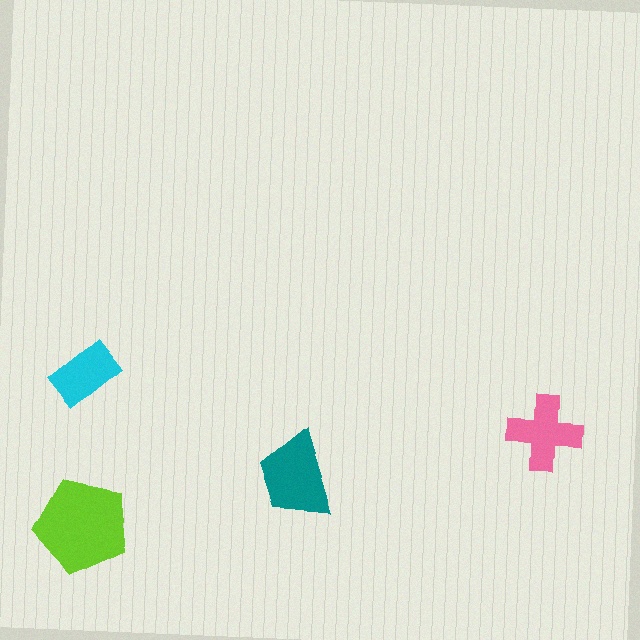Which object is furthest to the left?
The cyan rectangle is leftmost.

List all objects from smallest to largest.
The cyan rectangle, the pink cross, the teal trapezoid, the lime pentagon.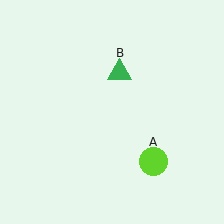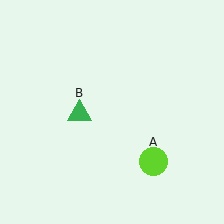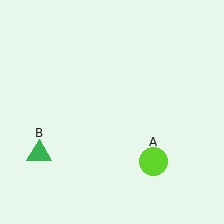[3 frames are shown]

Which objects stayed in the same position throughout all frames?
Lime circle (object A) remained stationary.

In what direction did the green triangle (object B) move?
The green triangle (object B) moved down and to the left.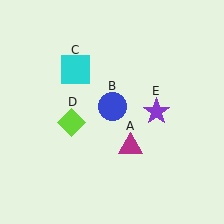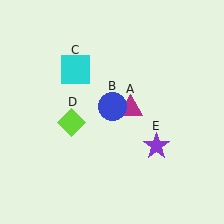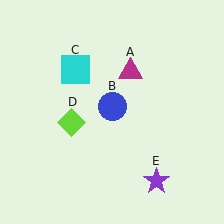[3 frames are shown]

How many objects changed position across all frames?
2 objects changed position: magenta triangle (object A), purple star (object E).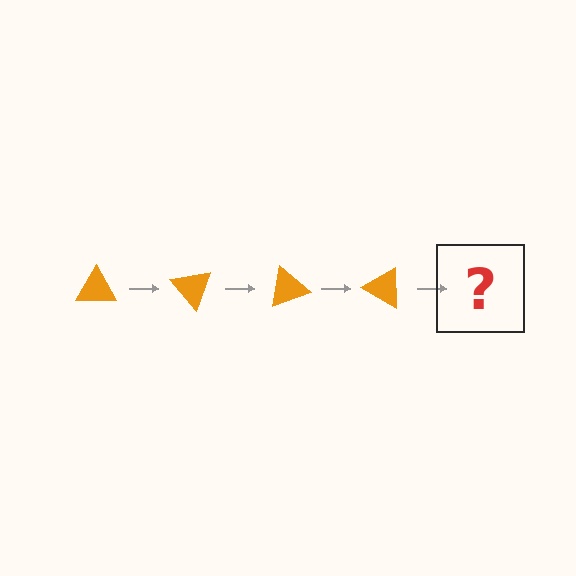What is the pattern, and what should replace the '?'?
The pattern is that the triangle rotates 50 degrees each step. The '?' should be an orange triangle rotated 200 degrees.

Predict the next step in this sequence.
The next step is an orange triangle rotated 200 degrees.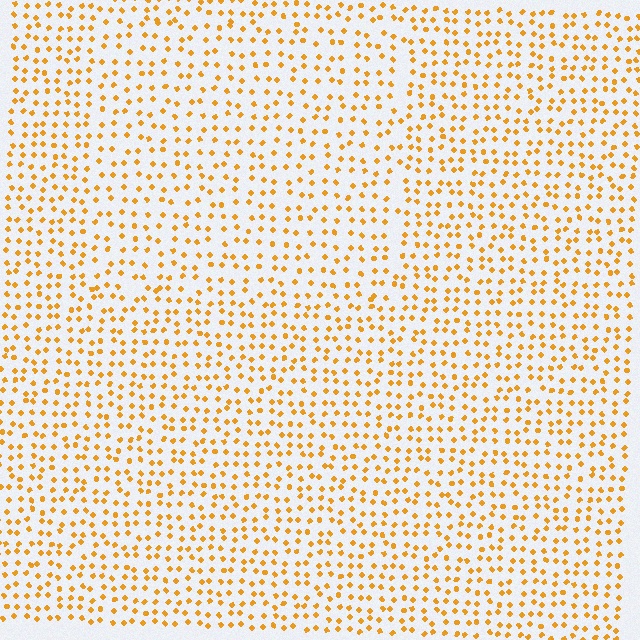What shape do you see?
I see a rectangle.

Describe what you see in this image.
The image contains small orange elements arranged at two different densities. A rectangle-shaped region is visible where the elements are less densely packed than the surrounding area.